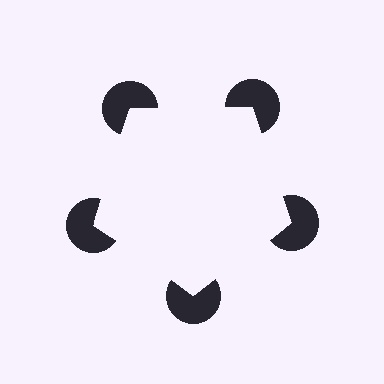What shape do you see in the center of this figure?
An illusory pentagon — its edges are inferred from the aligned wedge cuts in the pac-man discs, not physically drawn.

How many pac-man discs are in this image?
There are 5 — one at each vertex of the illusory pentagon.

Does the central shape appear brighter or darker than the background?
It typically appears slightly brighter than the background, even though no actual brightness change is drawn.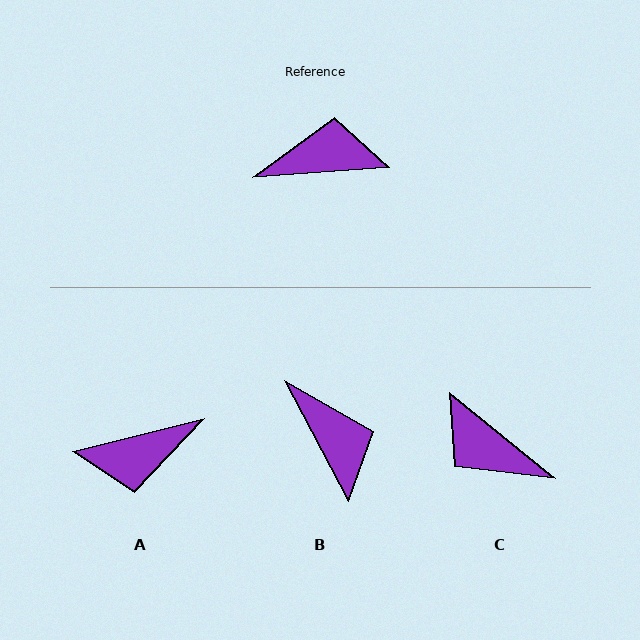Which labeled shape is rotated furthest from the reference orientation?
A, about 170 degrees away.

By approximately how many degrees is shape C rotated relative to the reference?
Approximately 137 degrees counter-clockwise.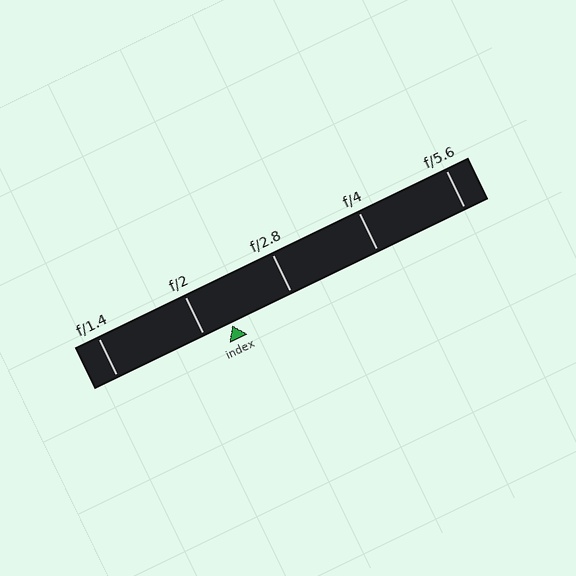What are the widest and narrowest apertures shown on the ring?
The widest aperture shown is f/1.4 and the narrowest is f/5.6.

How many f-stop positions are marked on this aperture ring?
There are 5 f-stop positions marked.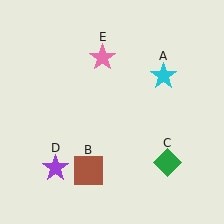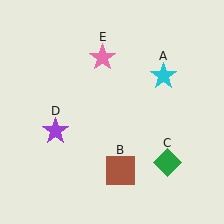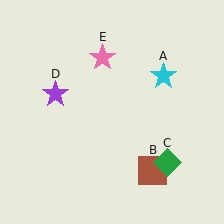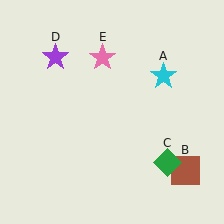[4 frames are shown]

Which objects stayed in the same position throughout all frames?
Cyan star (object A) and green diamond (object C) and pink star (object E) remained stationary.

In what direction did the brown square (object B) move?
The brown square (object B) moved right.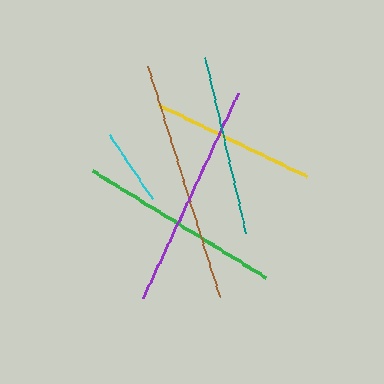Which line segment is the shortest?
The cyan line is the shortest at approximately 78 pixels.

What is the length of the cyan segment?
The cyan segment is approximately 78 pixels long.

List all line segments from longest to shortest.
From longest to shortest: brown, purple, green, teal, yellow, cyan.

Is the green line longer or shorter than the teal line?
The green line is longer than the teal line.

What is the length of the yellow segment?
The yellow segment is approximately 164 pixels long.